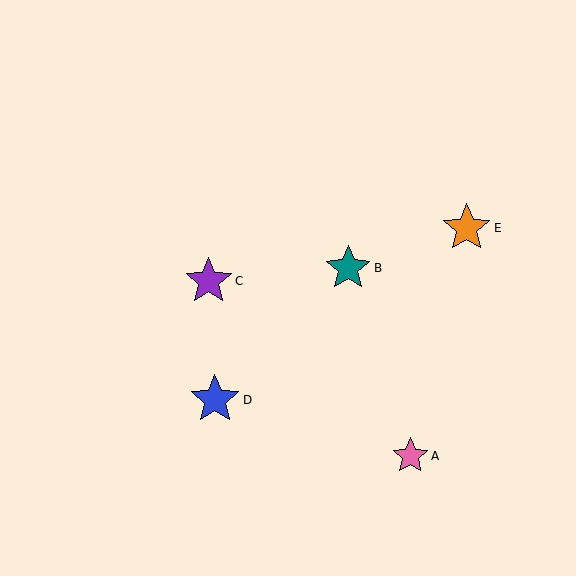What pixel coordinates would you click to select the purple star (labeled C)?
Click at (209, 281) to select the purple star C.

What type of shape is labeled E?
Shape E is an orange star.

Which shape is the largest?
The blue star (labeled D) is the largest.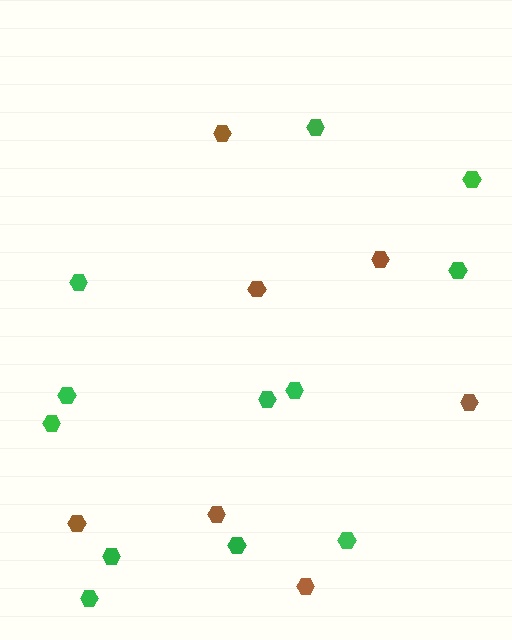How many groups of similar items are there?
There are 2 groups: one group of green hexagons (12) and one group of brown hexagons (7).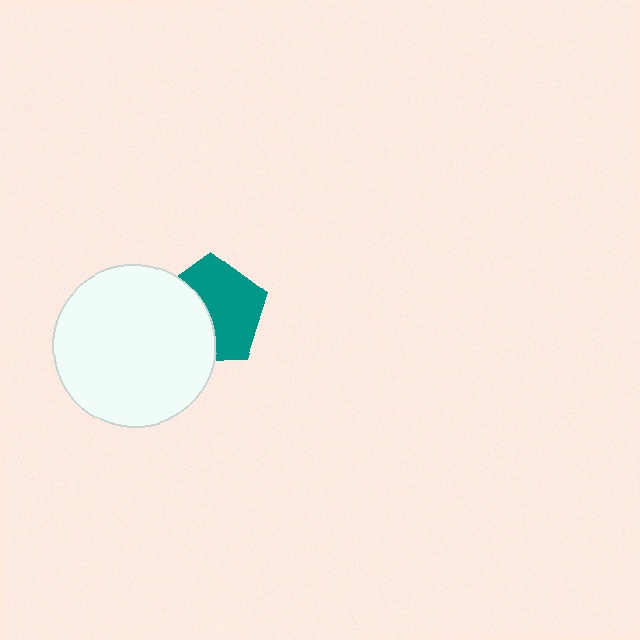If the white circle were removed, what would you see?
You would see the complete teal pentagon.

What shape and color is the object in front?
The object in front is a white circle.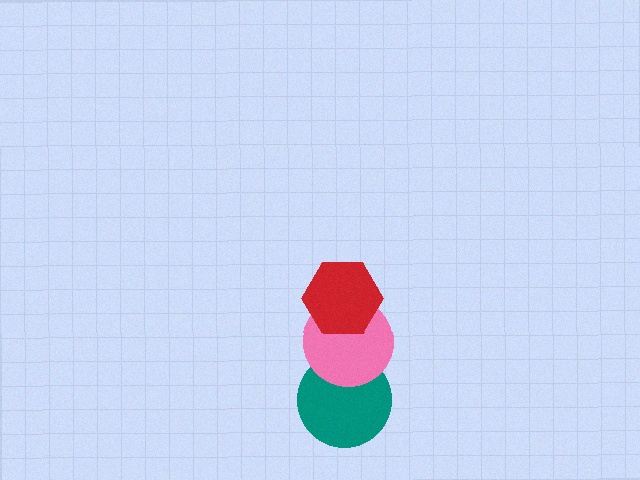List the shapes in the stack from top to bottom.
From top to bottom: the red hexagon, the pink circle, the teal circle.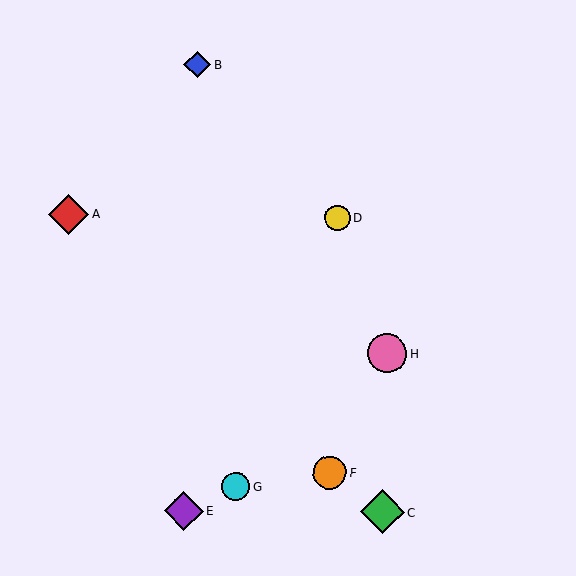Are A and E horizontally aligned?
No, A is at y≈214 and E is at y≈511.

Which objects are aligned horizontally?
Objects A, D are aligned horizontally.